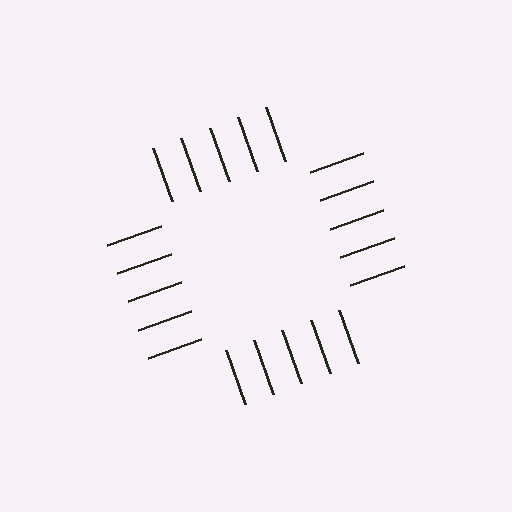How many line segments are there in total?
20 — 5 along each of the 4 edges.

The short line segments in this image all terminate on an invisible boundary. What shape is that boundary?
An illusory square — the line segments terminate on its edges but no continuous stroke is drawn.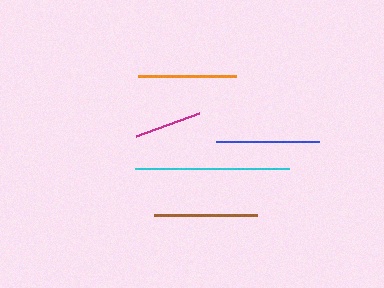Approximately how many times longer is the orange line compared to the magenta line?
The orange line is approximately 1.5 times the length of the magenta line.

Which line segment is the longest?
The cyan line is the longest at approximately 154 pixels.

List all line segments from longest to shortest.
From longest to shortest: cyan, blue, brown, orange, magenta.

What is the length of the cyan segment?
The cyan segment is approximately 154 pixels long.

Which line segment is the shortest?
The magenta line is the shortest at approximately 67 pixels.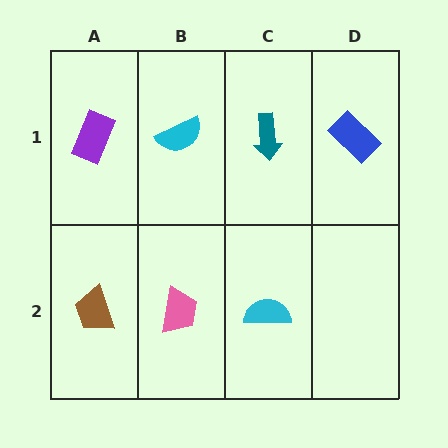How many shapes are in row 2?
3 shapes.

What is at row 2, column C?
A cyan semicircle.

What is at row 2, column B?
A pink trapezoid.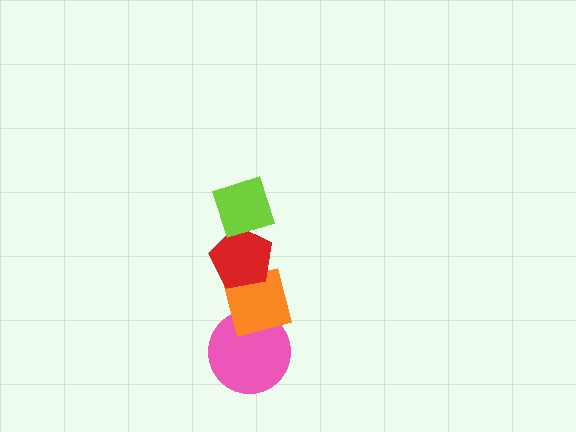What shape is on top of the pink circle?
The orange square is on top of the pink circle.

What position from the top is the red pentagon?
The red pentagon is 2nd from the top.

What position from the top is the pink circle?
The pink circle is 4th from the top.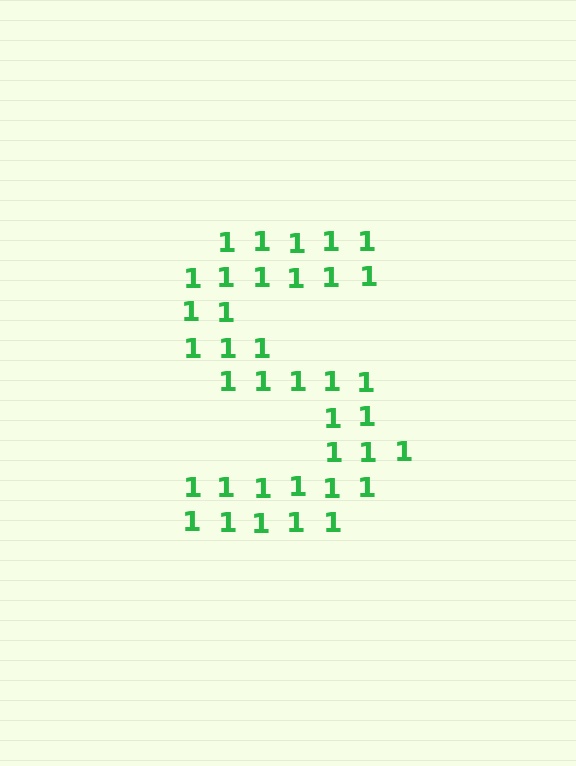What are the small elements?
The small elements are digit 1's.